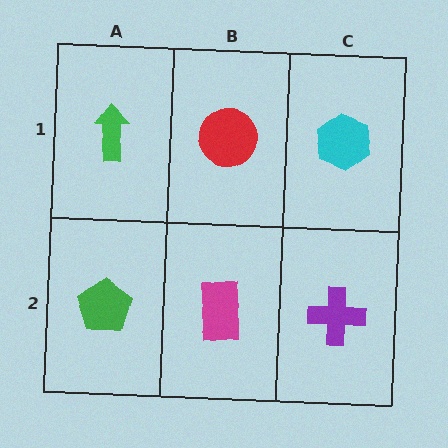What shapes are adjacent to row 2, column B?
A red circle (row 1, column B), a green pentagon (row 2, column A), a purple cross (row 2, column C).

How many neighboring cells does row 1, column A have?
2.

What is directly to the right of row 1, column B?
A cyan hexagon.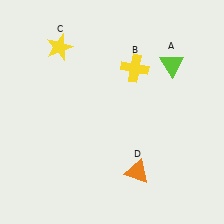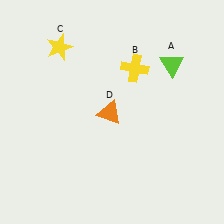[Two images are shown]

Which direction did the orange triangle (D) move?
The orange triangle (D) moved up.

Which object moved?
The orange triangle (D) moved up.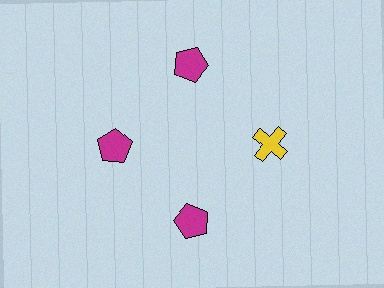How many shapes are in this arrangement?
There are 4 shapes arranged in a ring pattern.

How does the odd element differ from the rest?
It differs in both color (yellow instead of magenta) and shape (cross instead of pentagon).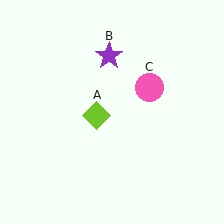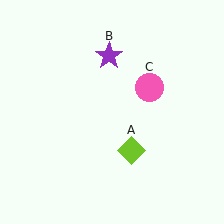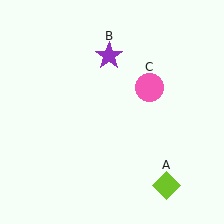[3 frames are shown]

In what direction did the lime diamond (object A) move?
The lime diamond (object A) moved down and to the right.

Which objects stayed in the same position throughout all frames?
Purple star (object B) and pink circle (object C) remained stationary.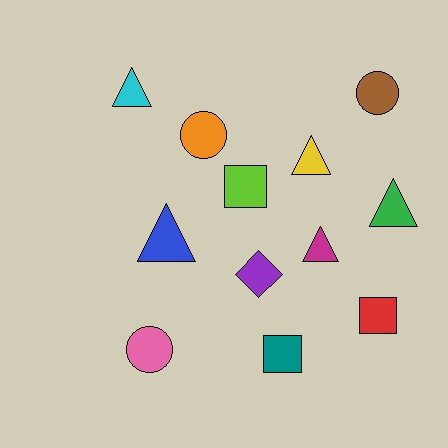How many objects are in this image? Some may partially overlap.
There are 12 objects.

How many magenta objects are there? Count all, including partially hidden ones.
There is 1 magenta object.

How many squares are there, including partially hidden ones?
There are 3 squares.